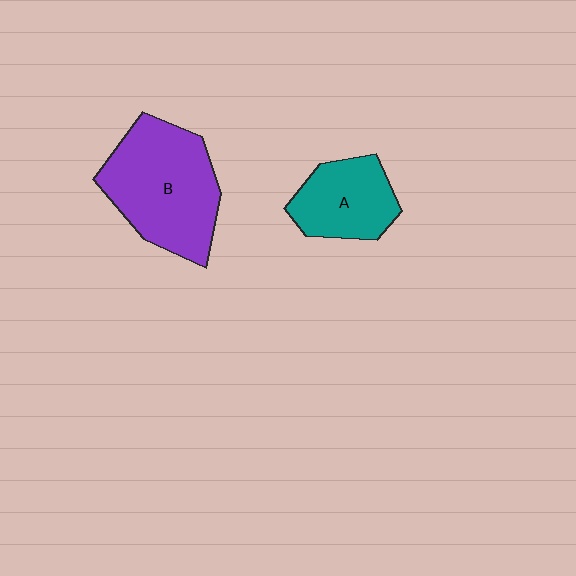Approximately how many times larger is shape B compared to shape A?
Approximately 1.7 times.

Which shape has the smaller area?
Shape A (teal).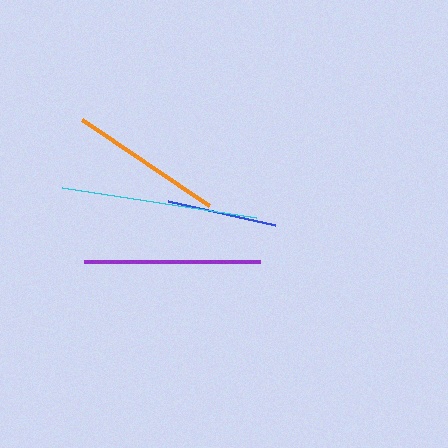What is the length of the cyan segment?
The cyan segment is approximately 196 pixels long.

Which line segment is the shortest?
The blue line is the shortest at approximately 109 pixels.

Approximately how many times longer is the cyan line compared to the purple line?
The cyan line is approximately 1.1 times the length of the purple line.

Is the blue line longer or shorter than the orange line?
The orange line is longer than the blue line.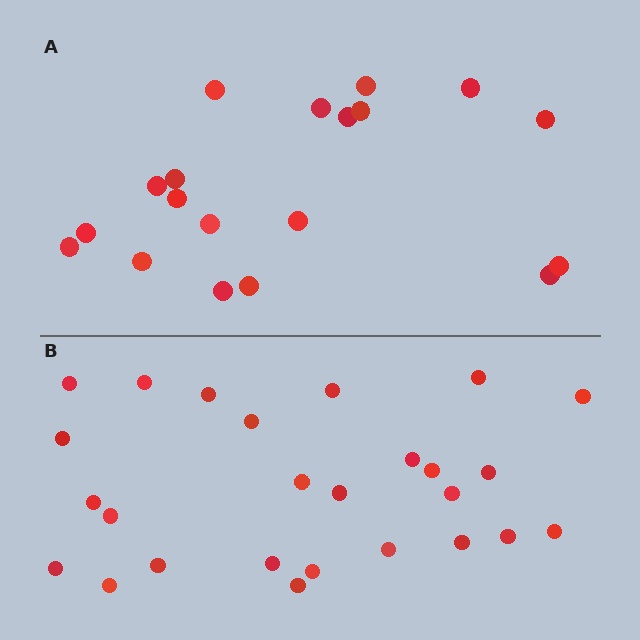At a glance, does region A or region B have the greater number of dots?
Region B (the bottom region) has more dots.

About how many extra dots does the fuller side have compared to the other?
Region B has roughly 8 or so more dots than region A.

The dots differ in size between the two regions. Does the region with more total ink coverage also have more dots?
No. Region A has more total ink coverage because its dots are larger, but region B actually contains more individual dots. Total area can be misleading — the number of items is what matters here.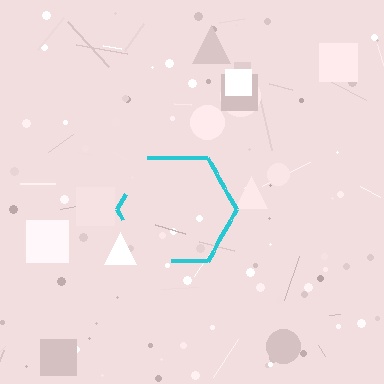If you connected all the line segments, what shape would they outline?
They would outline a hexagon.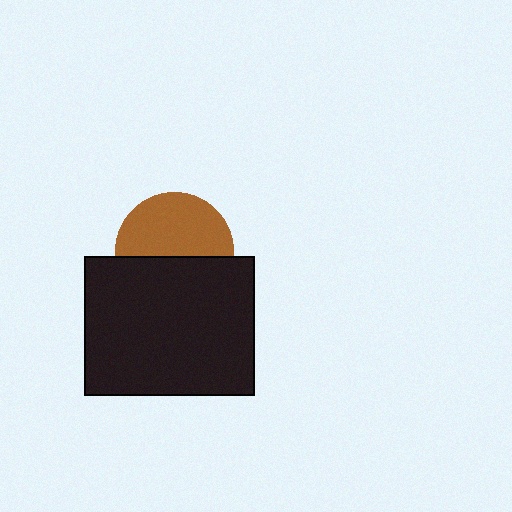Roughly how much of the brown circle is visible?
About half of it is visible (roughly 54%).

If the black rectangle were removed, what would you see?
You would see the complete brown circle.